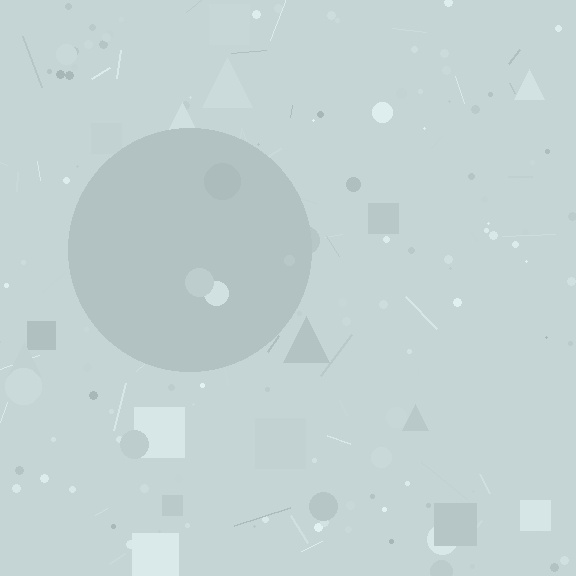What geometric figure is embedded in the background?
A circle is embedded in the background.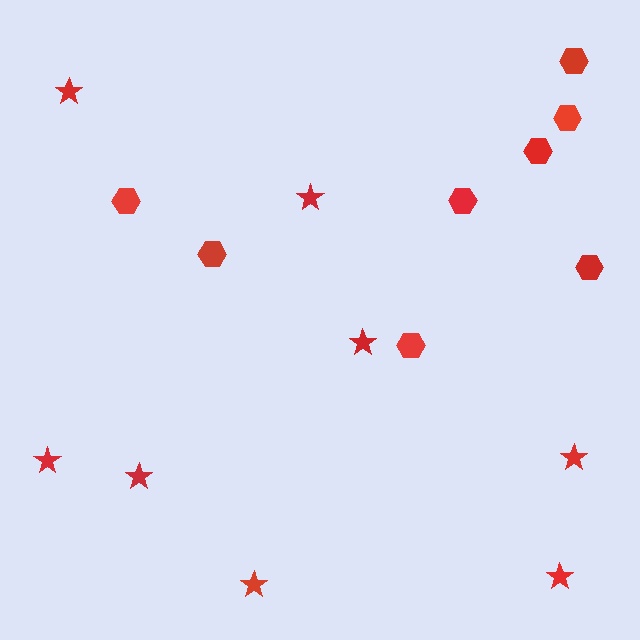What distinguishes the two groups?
There are 2 groups: one group of stars (8) and one group of hexagons (8).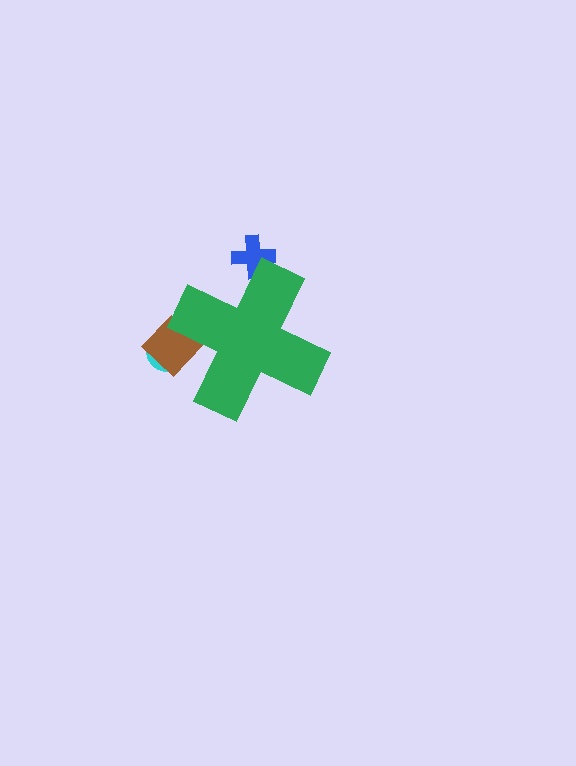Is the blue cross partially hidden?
Yes, the blue cross is partially hidden behind the green cross.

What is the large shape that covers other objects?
A green cross.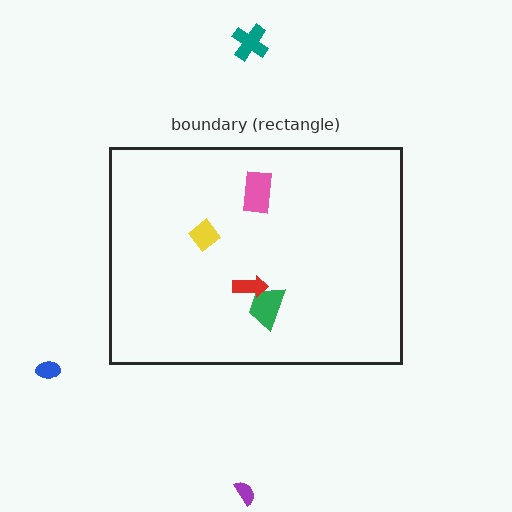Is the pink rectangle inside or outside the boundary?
Inside.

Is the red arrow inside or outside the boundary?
Inside.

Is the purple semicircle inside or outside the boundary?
Outside.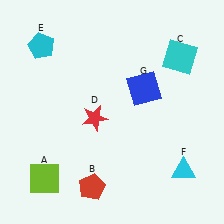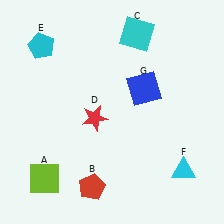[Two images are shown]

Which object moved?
The cyan square (C) moved left.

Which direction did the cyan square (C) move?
The cyan square (C) moved left.